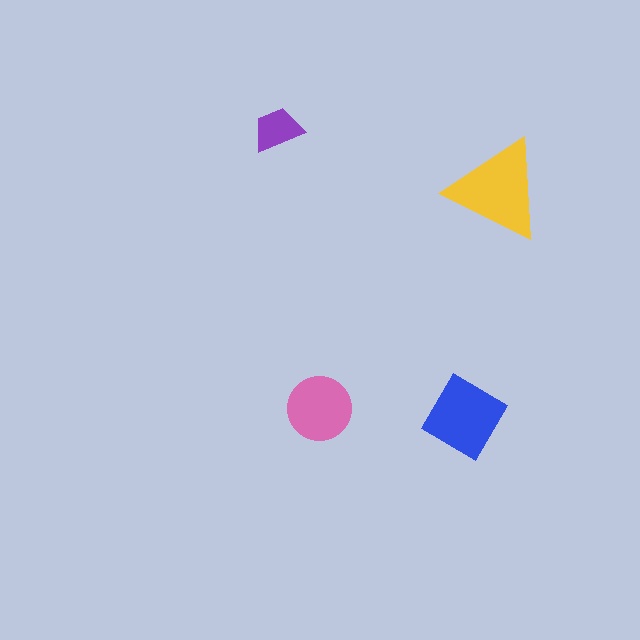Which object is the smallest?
The purple trapezoid.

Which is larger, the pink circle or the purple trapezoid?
The pink circle.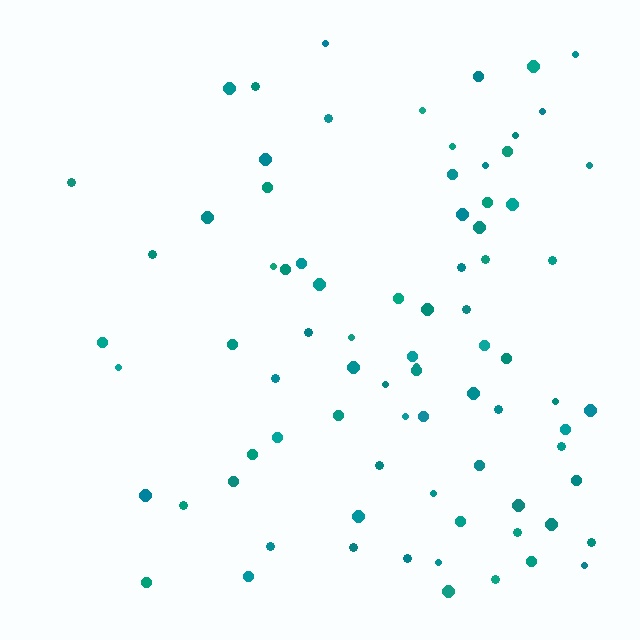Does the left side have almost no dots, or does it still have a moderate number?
Still a moderate number, just noticeably fewer than the right.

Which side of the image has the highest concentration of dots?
The right.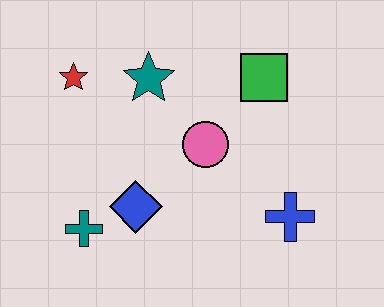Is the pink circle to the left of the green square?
Yes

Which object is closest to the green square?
The pink circle is closest to the green square.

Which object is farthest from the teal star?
The blue cross is farthest from the teal star.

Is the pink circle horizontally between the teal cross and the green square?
Yes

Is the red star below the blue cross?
No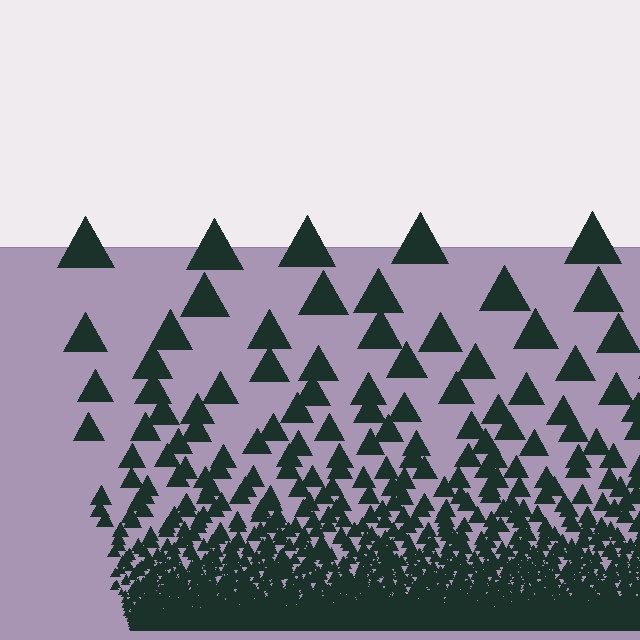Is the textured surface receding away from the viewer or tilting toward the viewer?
The surface appears to tilt toward the viewer. Texture elements get larger and sparser toward the top.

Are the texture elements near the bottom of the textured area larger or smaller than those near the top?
Smaller. The gradient is inverted — elements near the bottom are smaller and denser.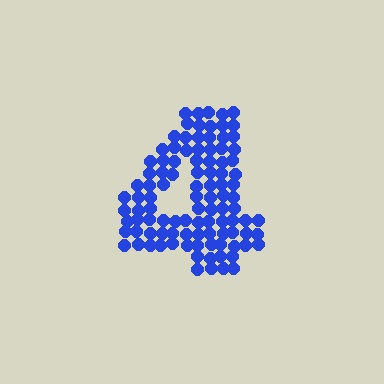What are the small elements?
The small elements are circles.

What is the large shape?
The large shape is the digit 4.